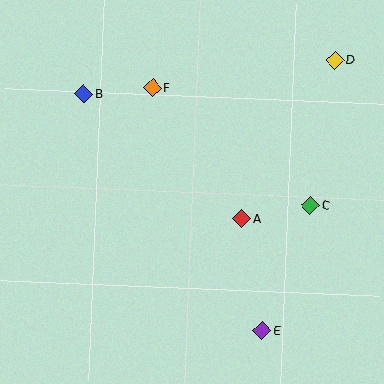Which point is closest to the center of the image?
Point A at (242, 219) is closest to the center.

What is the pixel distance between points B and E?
The distance between B and E is 296 pixels.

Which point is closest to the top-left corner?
Point B is closest to the top-left corner.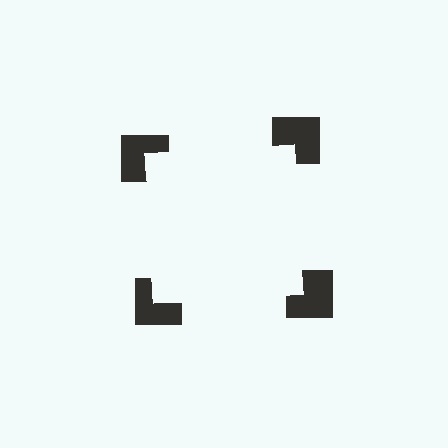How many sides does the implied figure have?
4 sides.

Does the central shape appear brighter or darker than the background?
It typically appears slightly brighter than the background, even though no actual brightness change is drawn.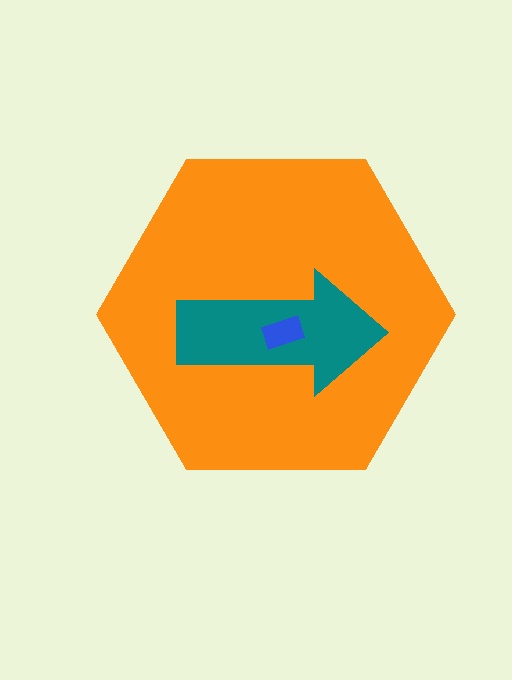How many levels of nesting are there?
3.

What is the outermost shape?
The orange hexagon.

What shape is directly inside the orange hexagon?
The teal arrow.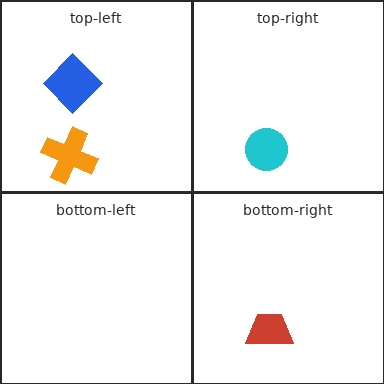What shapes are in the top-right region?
The cyan circle.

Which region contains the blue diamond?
The top-left region.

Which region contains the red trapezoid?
The bottom-right region.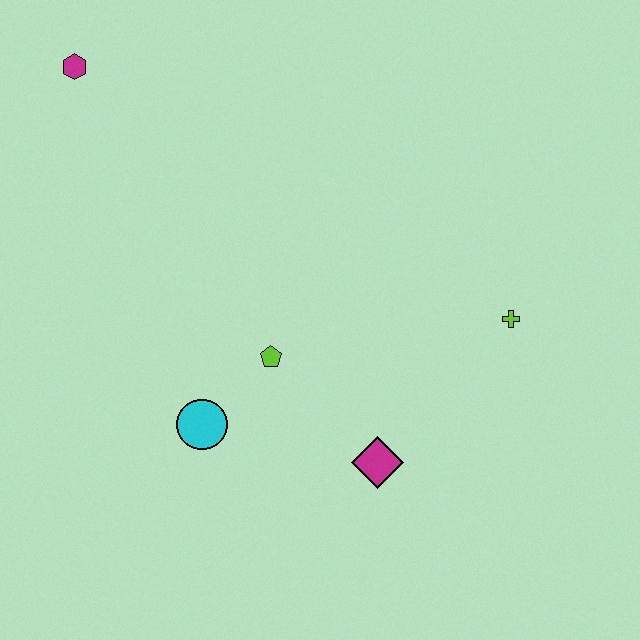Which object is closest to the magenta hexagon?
The lime pentagon is closest to the magenta hexagon.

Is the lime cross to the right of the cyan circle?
Yes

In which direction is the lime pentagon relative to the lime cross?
The lime pentagon is to the left of the lime cross.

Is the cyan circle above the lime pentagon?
No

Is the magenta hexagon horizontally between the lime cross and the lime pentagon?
No